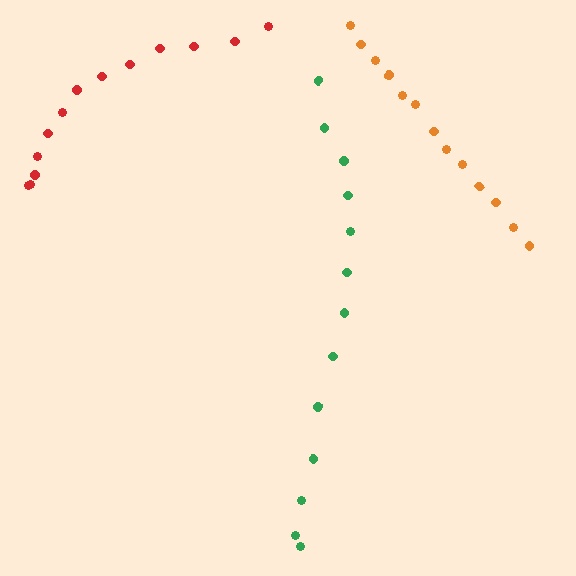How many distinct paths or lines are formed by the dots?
There are 3 distinct paths.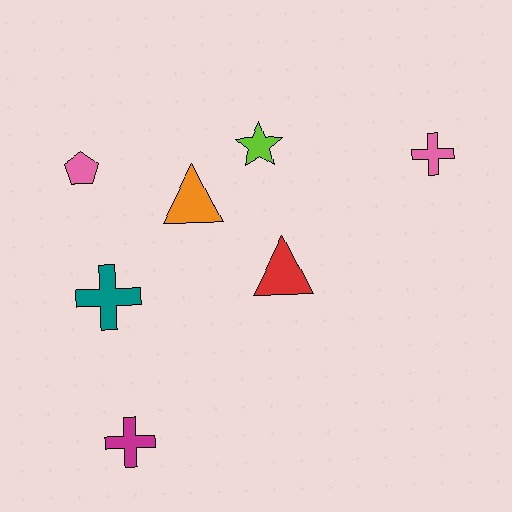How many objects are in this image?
There are 7 objects.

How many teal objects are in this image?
There is 1 teal object.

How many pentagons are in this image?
There is 1 pentagon.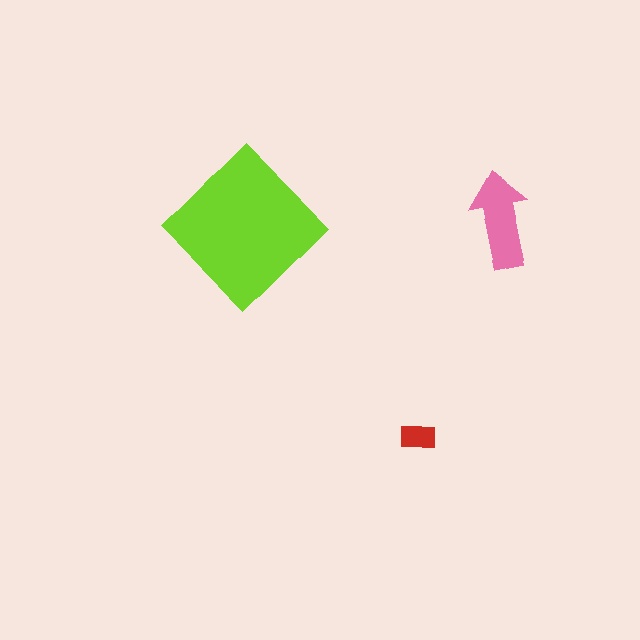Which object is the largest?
The lime diamond.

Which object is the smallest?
The red rectangle.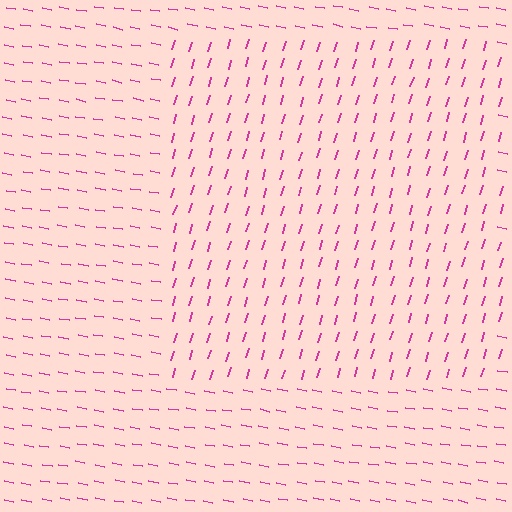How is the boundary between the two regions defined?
The boundary is defined purely by a change in line orientation (approximately 84 degrees difference). All lines are the same color and thickness.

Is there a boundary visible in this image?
Yes, there is a texture boundary formed by a change in line orientation.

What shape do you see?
I see a rectangle.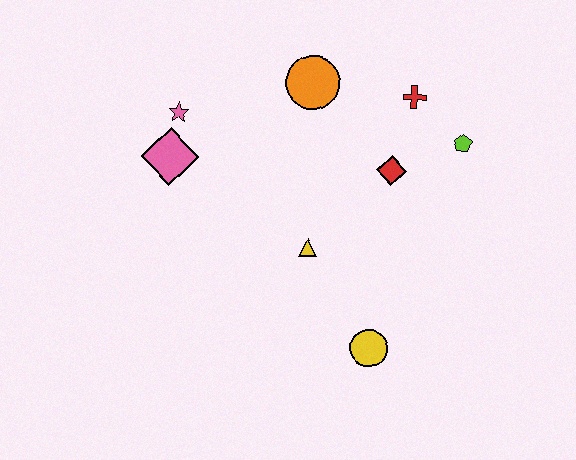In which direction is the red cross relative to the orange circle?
The red cross is to the right of the orange circle.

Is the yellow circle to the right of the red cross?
No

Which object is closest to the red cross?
The lime pentagon is closest to the red cross.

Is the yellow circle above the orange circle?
No